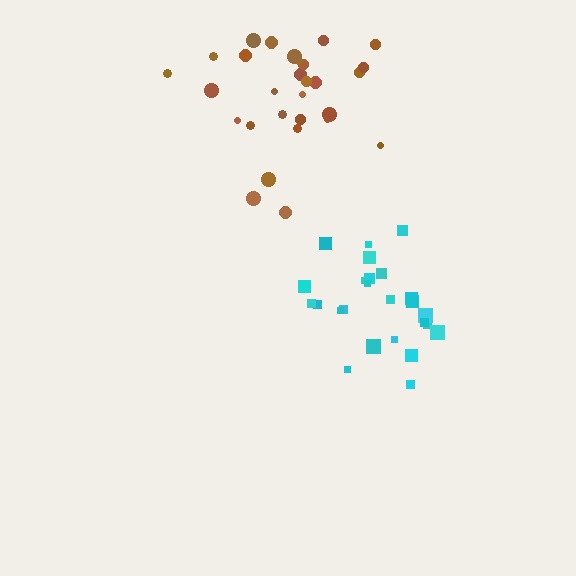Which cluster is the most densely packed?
Cyan.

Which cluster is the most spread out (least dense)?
Brown.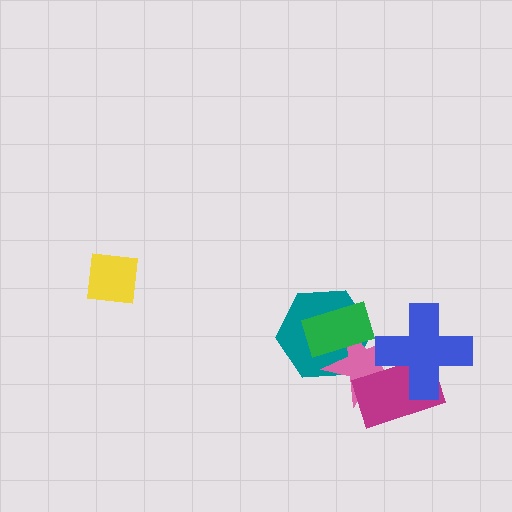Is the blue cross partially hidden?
No, no other shape covers it.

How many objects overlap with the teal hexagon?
2 objects overlap with the teal hexagon.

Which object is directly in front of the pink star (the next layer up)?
The magenta rectangle is directly in front of the pink star.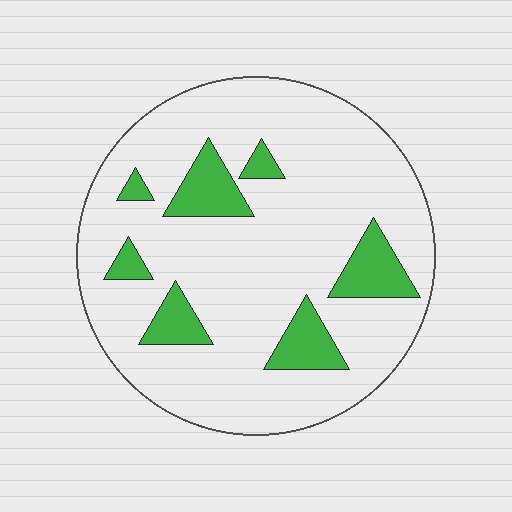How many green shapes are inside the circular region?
7.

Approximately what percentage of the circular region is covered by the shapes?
Approximately 15%.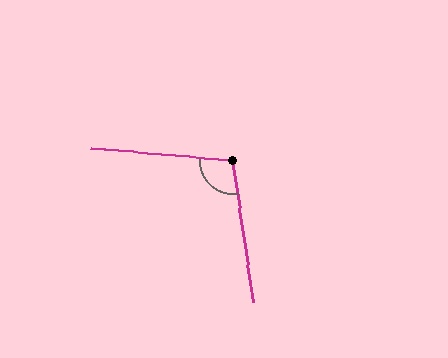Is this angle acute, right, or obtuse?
It is obtuse.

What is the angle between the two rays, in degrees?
Approximately 104 degrees.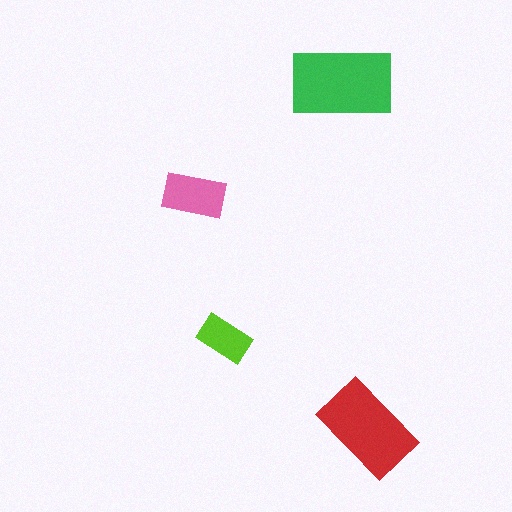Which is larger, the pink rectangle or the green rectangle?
The green one.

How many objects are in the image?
There are 4 objects in the image.